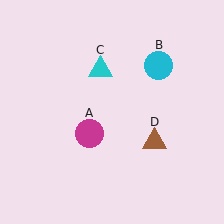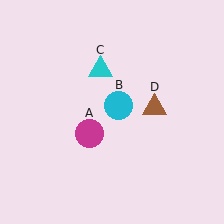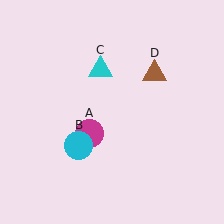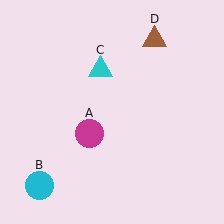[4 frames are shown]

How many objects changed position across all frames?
2 objects changed position: cyan circle (object B), brown triangle (object D).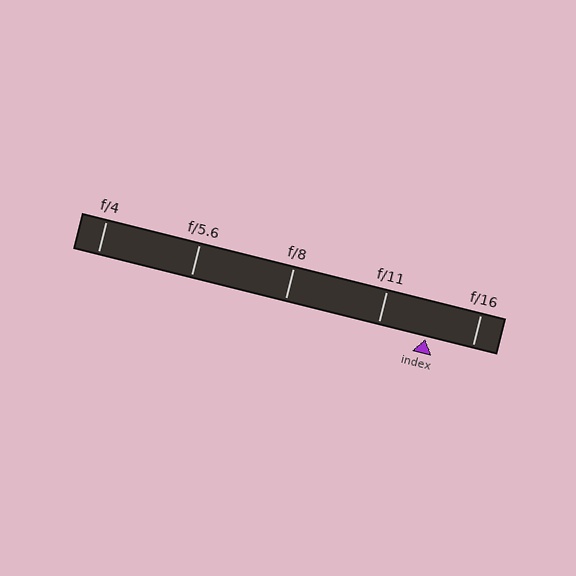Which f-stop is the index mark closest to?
The index mark is closest to f/16.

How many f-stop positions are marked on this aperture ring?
There are 5 f-stop positions marked.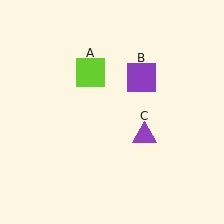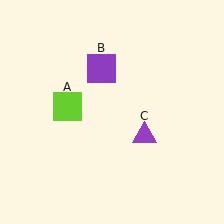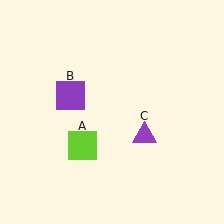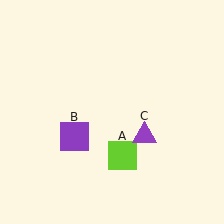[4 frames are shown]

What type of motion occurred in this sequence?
The lime square (object A), purple square (object B) rotated counterclockwise around the center of the scene.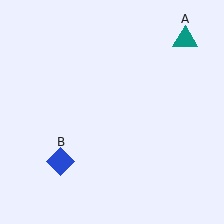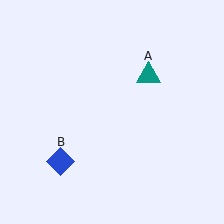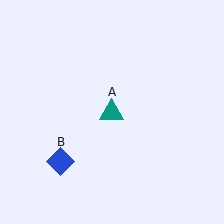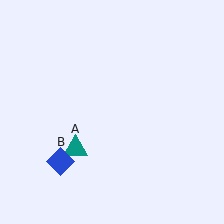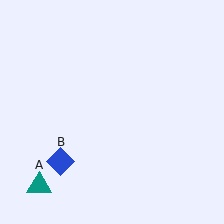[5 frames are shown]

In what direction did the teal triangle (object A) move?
The teal triangle (object A) moved down and to the left.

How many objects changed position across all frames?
1 object changed position: teal triangle (object A).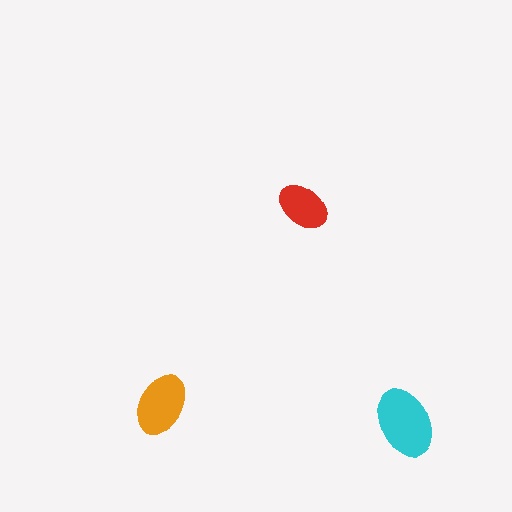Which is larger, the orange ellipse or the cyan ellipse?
The cyan one.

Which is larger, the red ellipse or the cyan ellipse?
The cyan one.